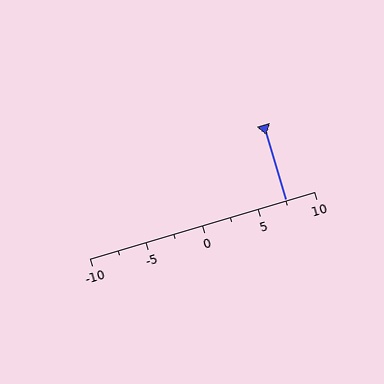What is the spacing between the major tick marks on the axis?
The major ticks are spaced 5 apart.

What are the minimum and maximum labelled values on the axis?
The axis runs from -10 to 10.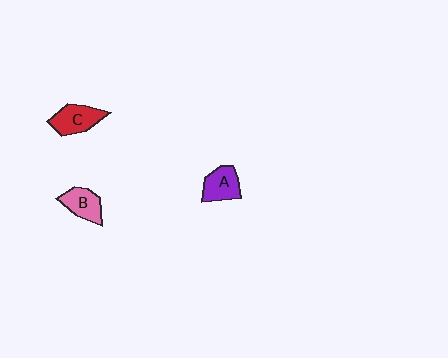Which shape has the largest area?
Shape C (red).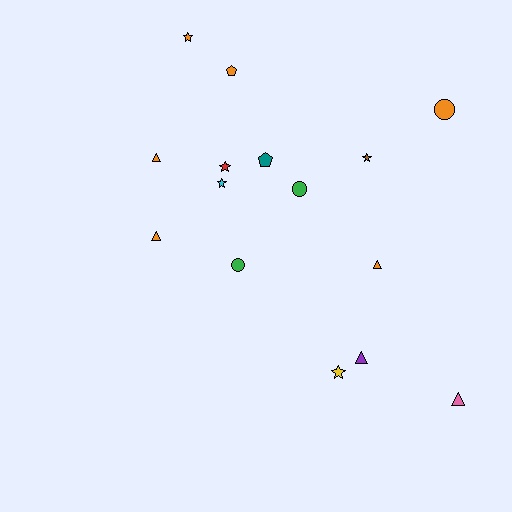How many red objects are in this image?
There is 1 red object.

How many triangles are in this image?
There are 5 triangles.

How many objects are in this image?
There are 15 objects.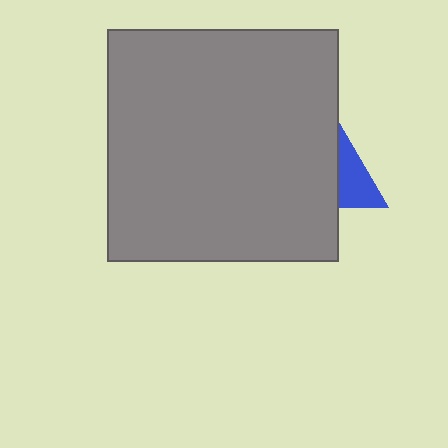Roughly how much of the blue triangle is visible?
A small part of it is visible (roughly 35%).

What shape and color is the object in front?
The object in front is a gray square.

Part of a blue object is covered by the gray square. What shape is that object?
It is a triangle.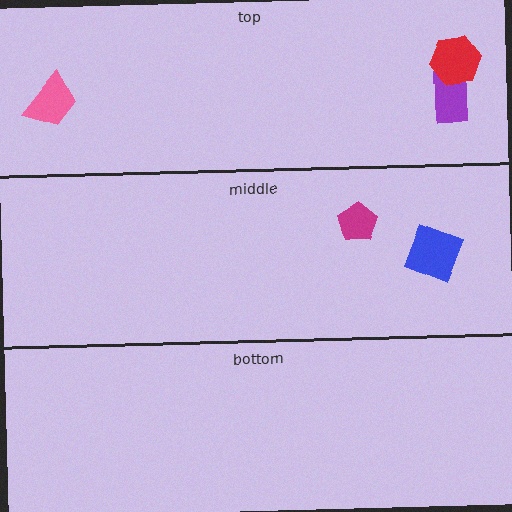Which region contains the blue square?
The middle region.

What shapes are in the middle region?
The magenta pentagon, the blue square.